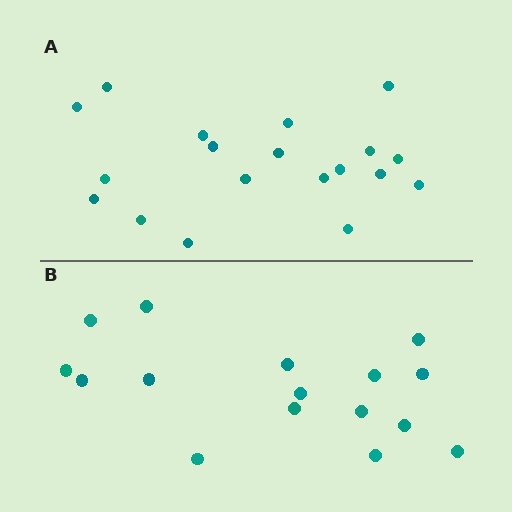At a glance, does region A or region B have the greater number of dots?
Region A (the top region) has more dots.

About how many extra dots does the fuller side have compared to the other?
Region A has just a few more — roughly 2 or 3 more dots than region B.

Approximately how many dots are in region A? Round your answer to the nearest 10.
About 20 dots. (The exact count is 19, which rounds to 20.)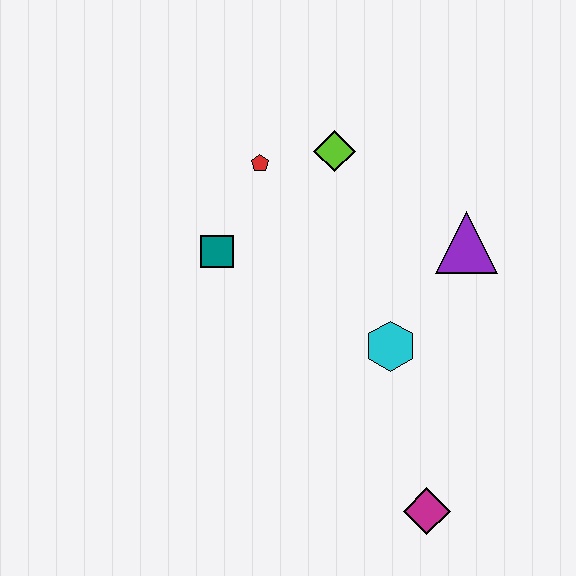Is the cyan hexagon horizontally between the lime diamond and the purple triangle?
Yes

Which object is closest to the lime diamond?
The red pentagon is closest to the lime diamond.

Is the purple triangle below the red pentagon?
Yes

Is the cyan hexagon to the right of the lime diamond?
Yes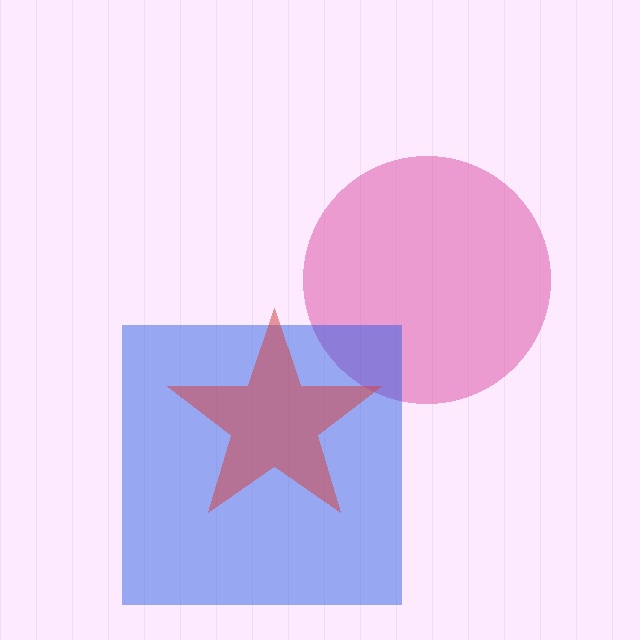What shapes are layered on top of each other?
The layered shapes are: a magenta circle, a blue square, a red star.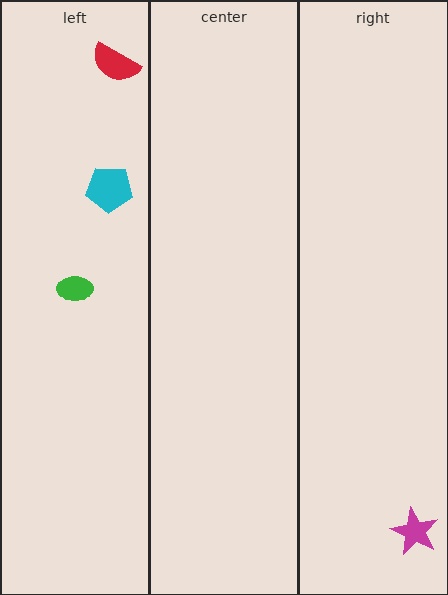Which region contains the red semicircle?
The left region.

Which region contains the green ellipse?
The left region.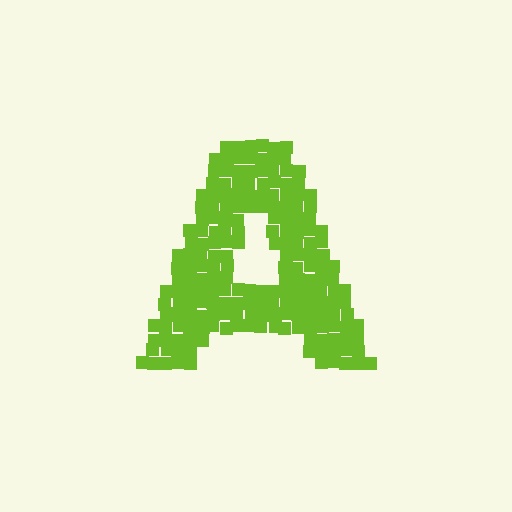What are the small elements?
The small elements are squares.